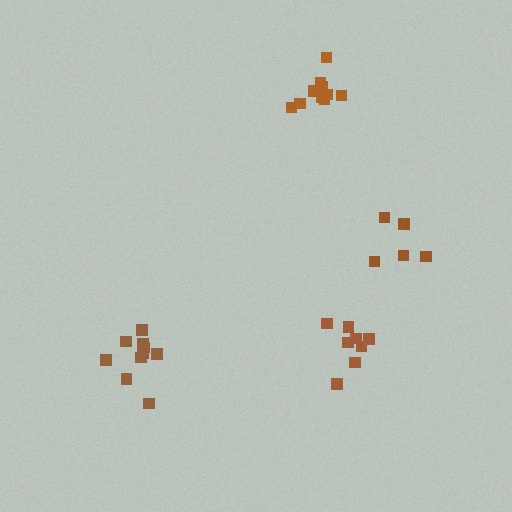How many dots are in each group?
Group 1: 5 dots, Group 2: 10 dots, Group 3: 10 dots, Group 4: 8 dots (33 total).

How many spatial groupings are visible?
There are 4 spatial groupings.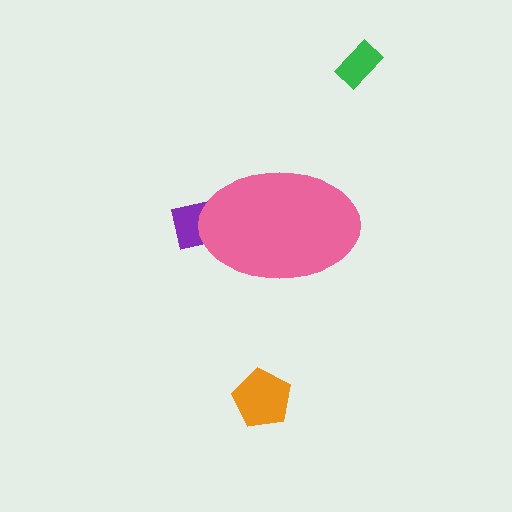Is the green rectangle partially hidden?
No, the green rectangle is fully visible.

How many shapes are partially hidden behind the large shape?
1 shape is partially hidden.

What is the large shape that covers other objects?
A pink ellipse.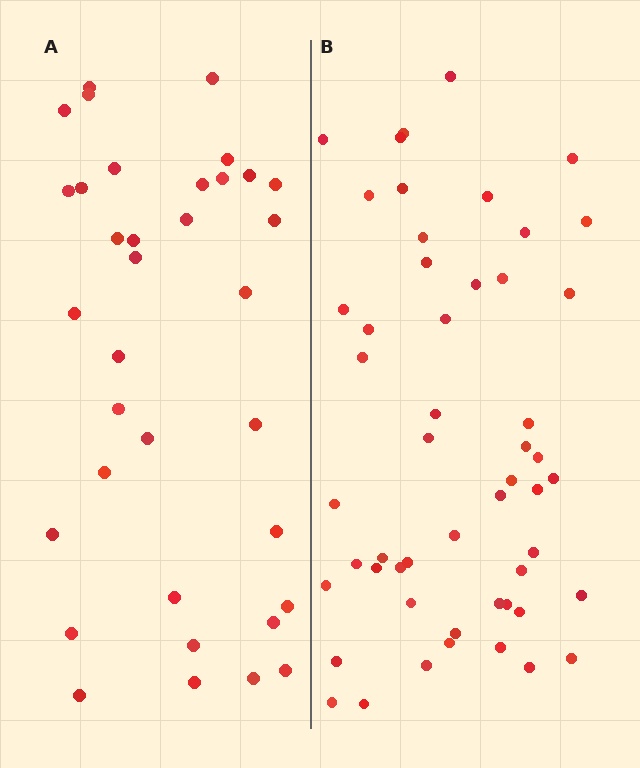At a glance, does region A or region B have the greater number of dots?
Region B (the right region) has more dots.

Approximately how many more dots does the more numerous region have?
Region B has approximately 15 more dots than region A.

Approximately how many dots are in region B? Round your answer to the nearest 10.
About 50 dots. (The exact count is 52, which rounds to 50.)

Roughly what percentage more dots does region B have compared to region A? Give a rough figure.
About 50% more.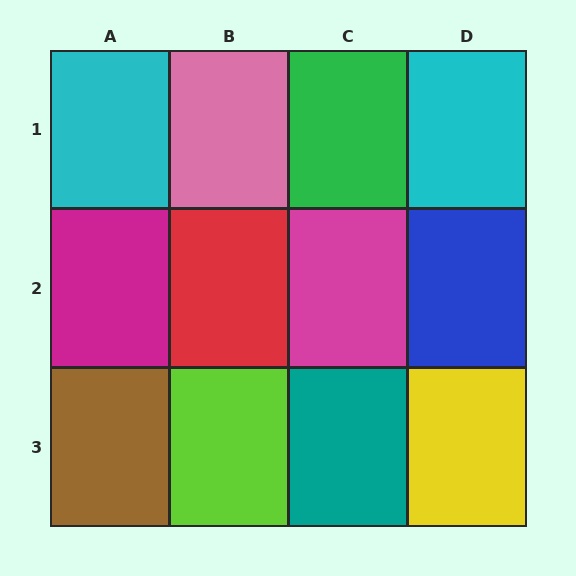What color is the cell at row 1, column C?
Green.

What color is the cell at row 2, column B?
Red.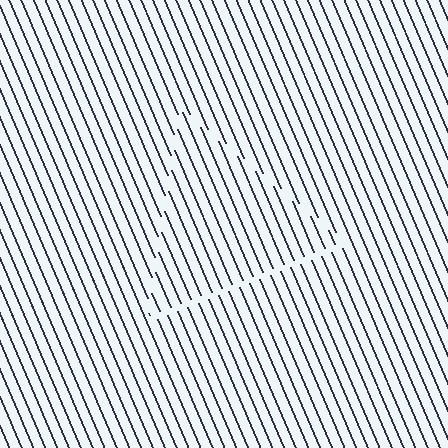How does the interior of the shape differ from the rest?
The interior of the shape contains the same grating, shifted by half a period — the contour is defined by the phase discontinuity where line-ends from the inner and outer gratings abut.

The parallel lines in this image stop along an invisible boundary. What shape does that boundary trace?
An illusory triangle. The interior of the shape contains the same grating, shifted by half a period — the contour is defined by the phase discontinuity where line-ends from the inner and outer gratings abut.